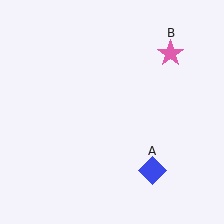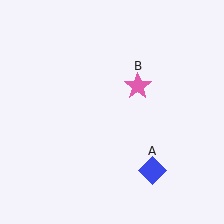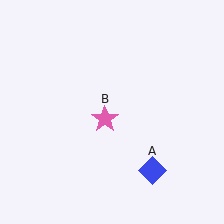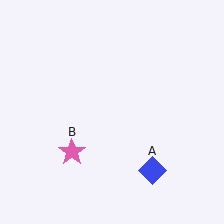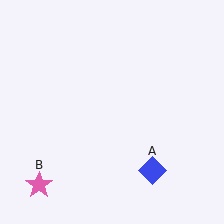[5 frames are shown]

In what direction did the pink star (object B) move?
The pink star (object B) moved down and to the left.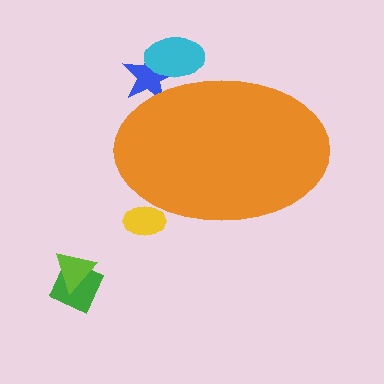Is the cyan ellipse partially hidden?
Yes, the cyan ellipse is partially hidden behind the orange ellipse.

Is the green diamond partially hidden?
No, the green diamond is fully visible.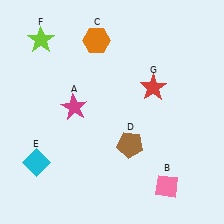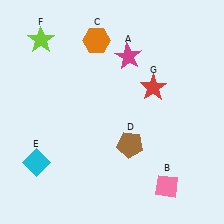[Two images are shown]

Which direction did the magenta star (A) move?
The magenta star (A) moved right.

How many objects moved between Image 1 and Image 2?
1 object moved between the two images.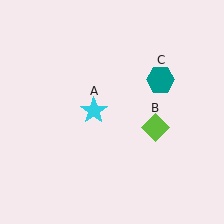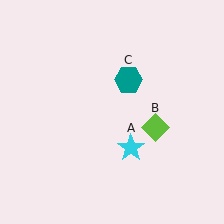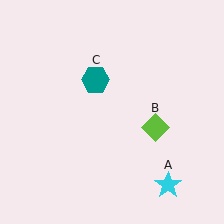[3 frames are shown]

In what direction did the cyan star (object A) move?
The cyan star (object A) moved down and to the right.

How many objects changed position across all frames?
2 objects changed position: cyan star (object A), teal hexagon (object C).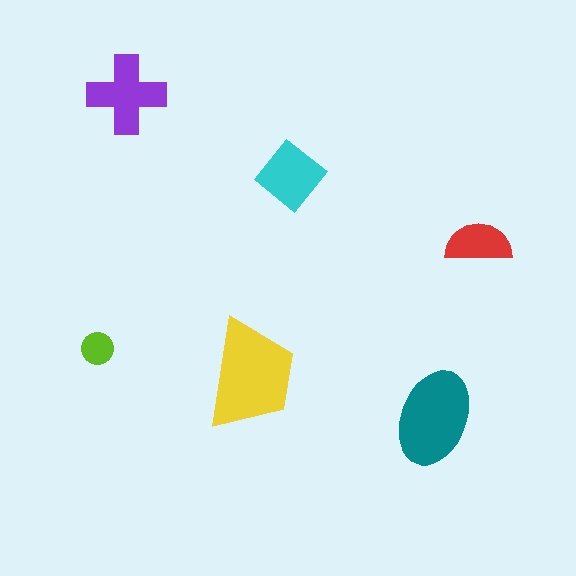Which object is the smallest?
The lime circle.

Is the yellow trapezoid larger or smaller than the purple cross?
Larger.